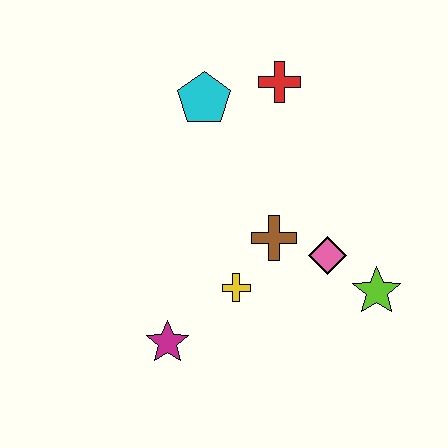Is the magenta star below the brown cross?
Yes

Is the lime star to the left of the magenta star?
No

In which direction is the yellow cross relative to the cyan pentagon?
The yellow cross is below the cyan pentagon.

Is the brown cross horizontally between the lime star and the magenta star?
Yes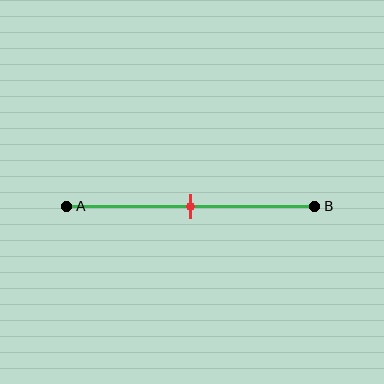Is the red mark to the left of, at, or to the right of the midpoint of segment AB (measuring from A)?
The red mark is approximately at the midpoint of segment AB.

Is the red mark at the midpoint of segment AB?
Yes, the mark is approximately at the midpoint.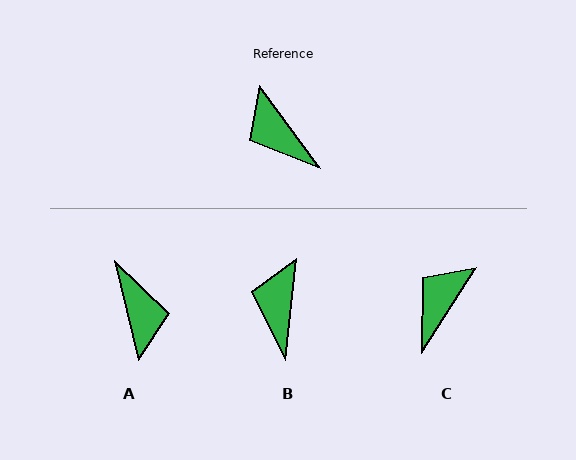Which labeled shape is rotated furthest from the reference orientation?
A, about 157 degrees away.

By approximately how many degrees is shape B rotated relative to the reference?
Approximately 43 degrees clockwise.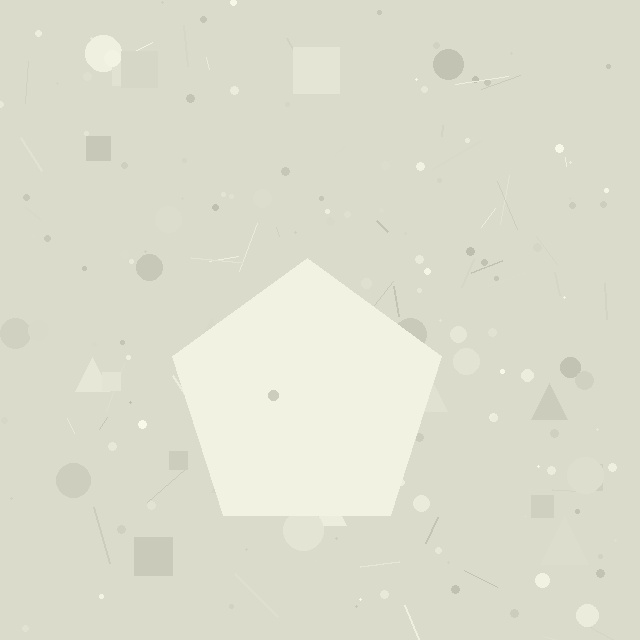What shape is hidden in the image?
A pentagon is hidden in the image.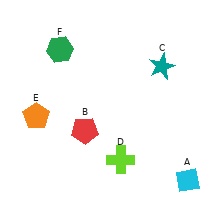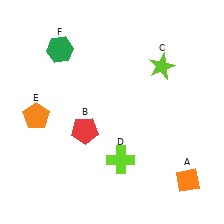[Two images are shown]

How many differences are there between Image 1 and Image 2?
There are 2 differences between the two images.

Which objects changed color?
A changed from cyan to orange. C changed from teal to lime.